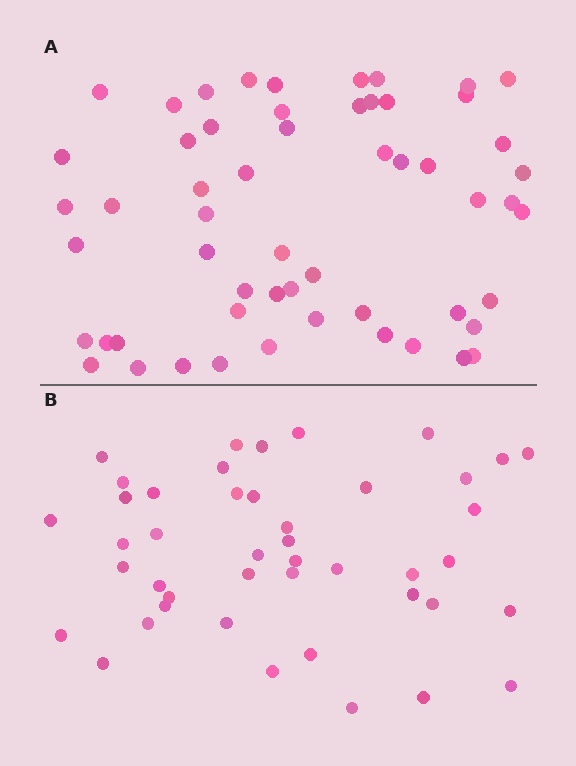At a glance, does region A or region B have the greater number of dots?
Region A (the top region) has more dots.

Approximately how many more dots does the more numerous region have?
Region A has roughly 12 or so more dots than region B.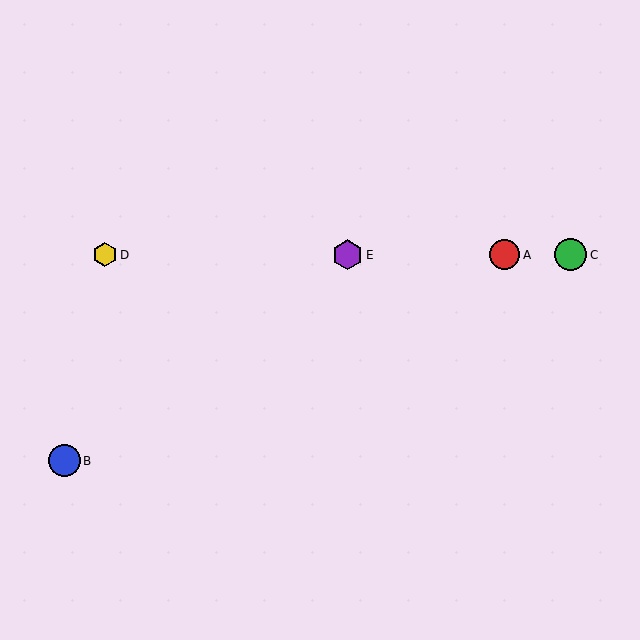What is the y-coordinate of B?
Object B is at y≈461.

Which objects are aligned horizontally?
Objects A, C, D, E are aligned horizontally.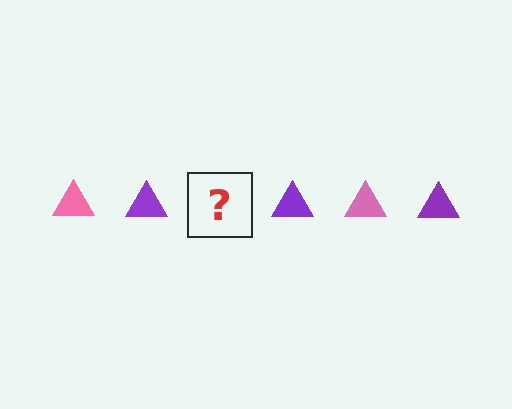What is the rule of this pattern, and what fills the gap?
The rule is that the pattern cycles through pink, purple triangles. The gap should be filled with a pink triangle.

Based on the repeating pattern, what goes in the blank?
The blank should be a pink triangle.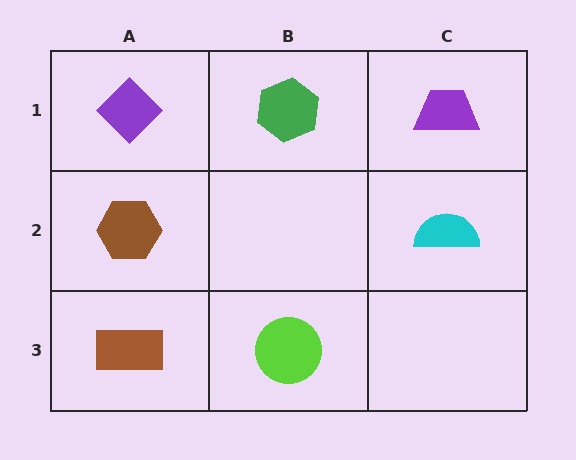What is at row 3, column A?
A brown rectangle.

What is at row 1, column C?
A purple trapezoid.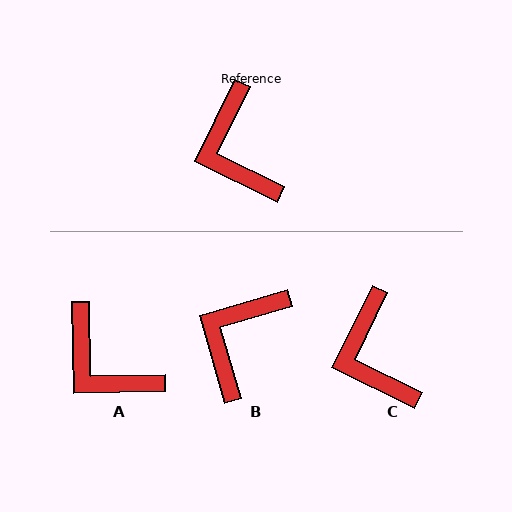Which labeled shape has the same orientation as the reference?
C.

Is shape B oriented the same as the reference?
No, it is off by about 48 degrees.